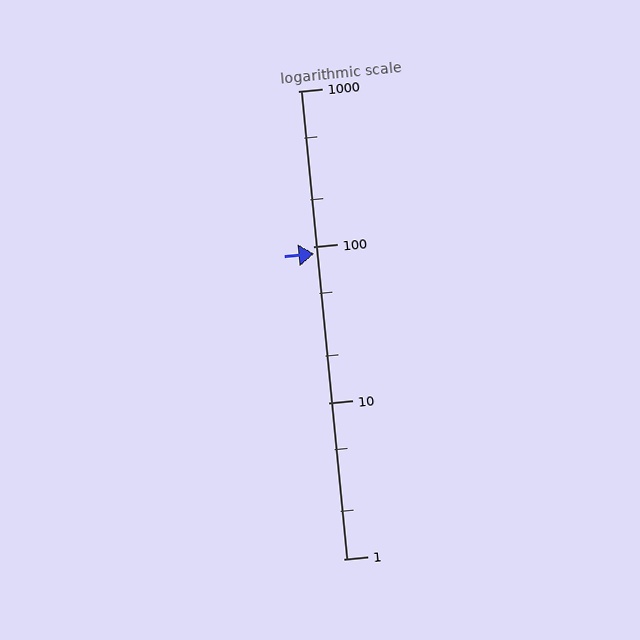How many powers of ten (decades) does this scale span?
The scale spans 3 decades, from 1 to 1000.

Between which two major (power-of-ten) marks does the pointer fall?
The pointer is between 10 and 100.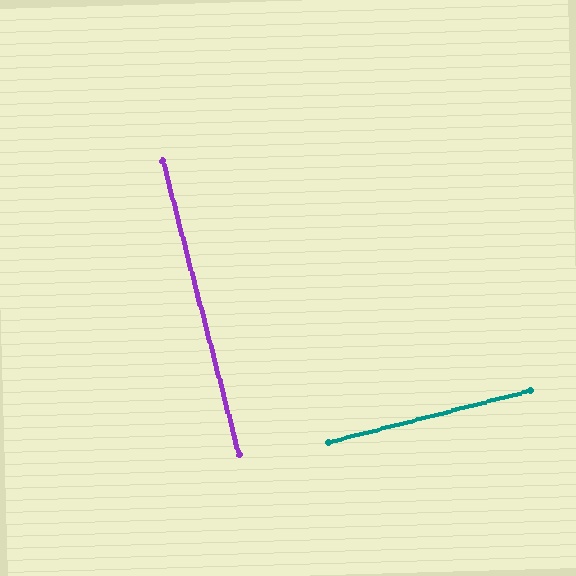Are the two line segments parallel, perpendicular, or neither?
Perpendicular — they meet at approximately 90°.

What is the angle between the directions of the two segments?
Approximately 90 degrees.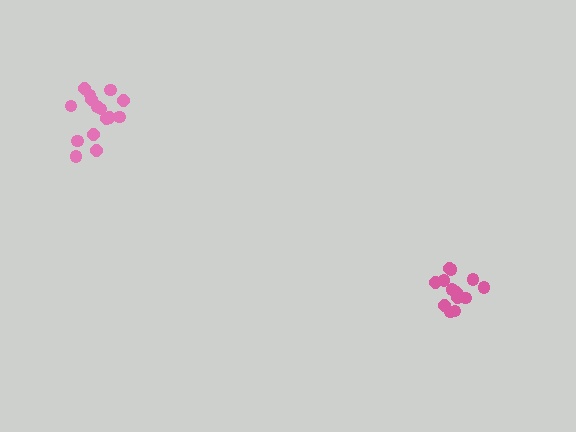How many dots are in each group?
Group 1: 15 dots, Group 2: 13 dots (28 total).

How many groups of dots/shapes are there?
There are 2 groups.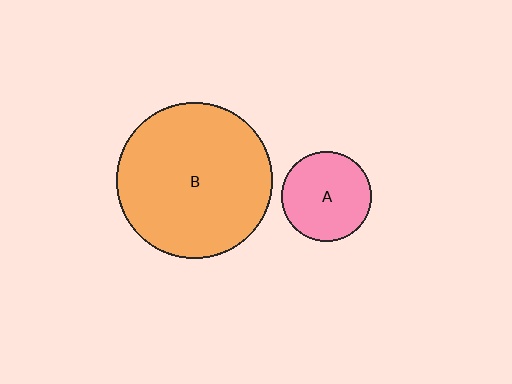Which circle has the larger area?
Circle B (orange).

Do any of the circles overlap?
No, none of the circles overlap.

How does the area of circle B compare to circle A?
Approximately 3.0 times.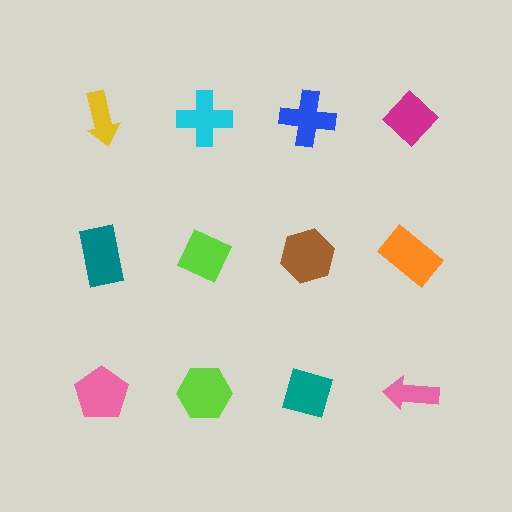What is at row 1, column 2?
A cyan cross.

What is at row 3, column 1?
A pink pentagon.